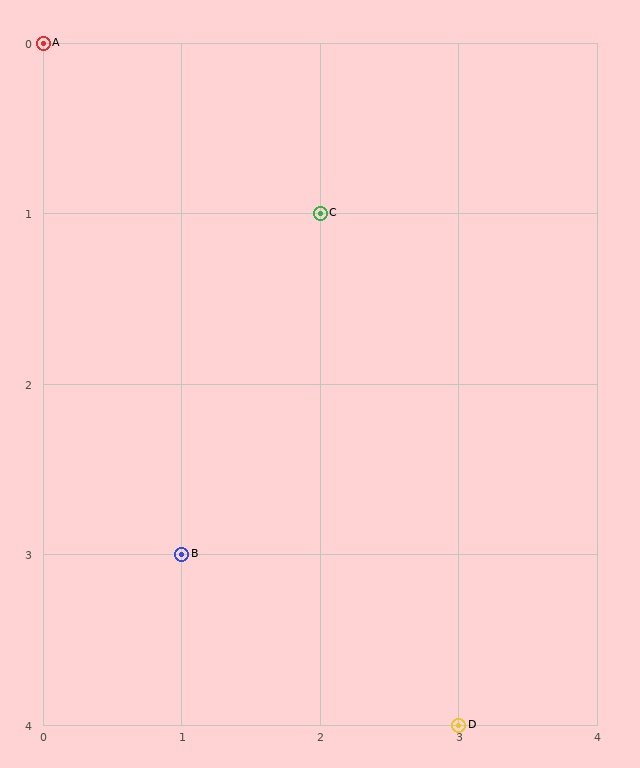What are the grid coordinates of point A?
Point A is at grid coordinates (0, 0).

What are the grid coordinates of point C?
Point C is at grid coordinates (2, 1).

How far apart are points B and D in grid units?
Points B and D are 2 columns and 1 row apart (about 2.2 grid units diagonally).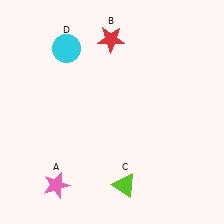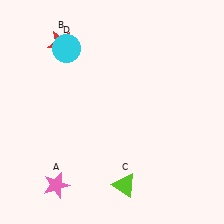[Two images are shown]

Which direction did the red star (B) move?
The red star (B) moved left.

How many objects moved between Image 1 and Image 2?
1 object moved between the two images.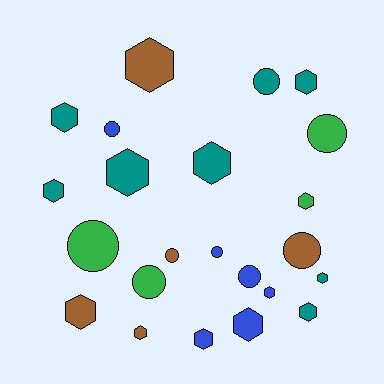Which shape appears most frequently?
Hexagon, with 14 objects.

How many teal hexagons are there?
There are 7 teal hexagons.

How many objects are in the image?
There are 23 objects.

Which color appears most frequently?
Teal, with 8 objects.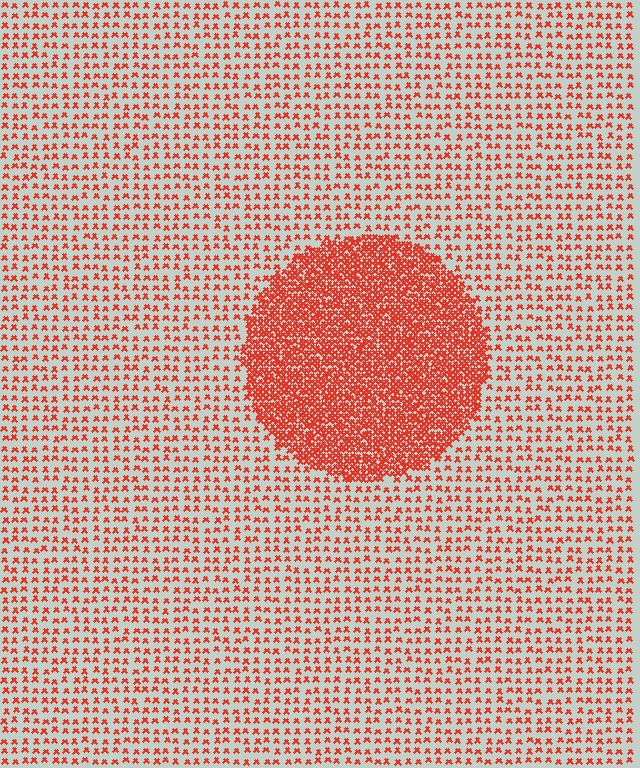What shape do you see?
I see a circle.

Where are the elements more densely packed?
The elements are more densely packed inside the circle boundary.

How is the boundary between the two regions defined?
The boundary is defined by a change in element density (approximately 3.1x ratio). All elements are the same color, size, and shape.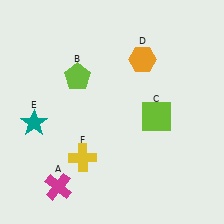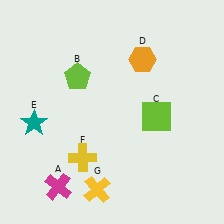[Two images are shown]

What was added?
A yellow cross (G) was added in Image 2.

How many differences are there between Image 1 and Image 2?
There is 1 difference between the two images.